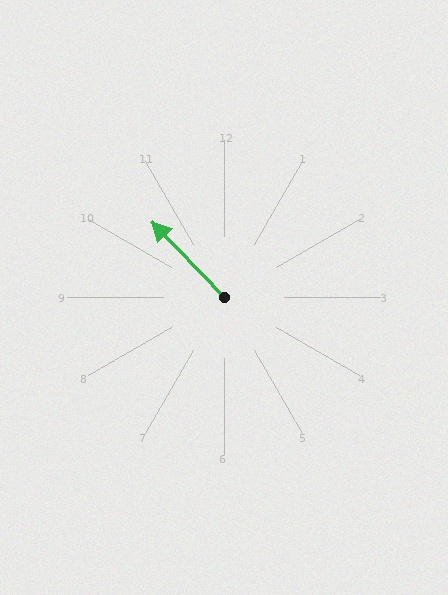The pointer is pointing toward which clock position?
Roughly 11 o'clock.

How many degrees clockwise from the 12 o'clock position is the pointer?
Approximately 316 degrees.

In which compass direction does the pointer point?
Northwest.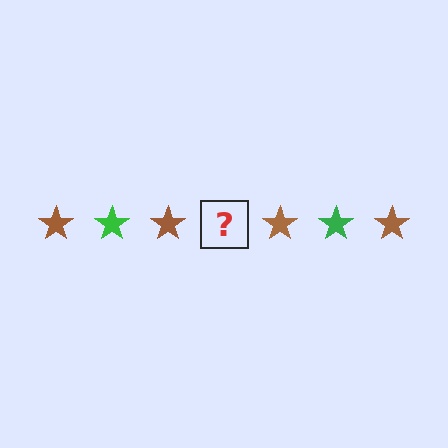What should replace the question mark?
The question mark should be replaced with a green star.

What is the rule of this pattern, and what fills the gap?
The rule is that the pattern cycles through brown, green stars. The gap should be filled with a green star.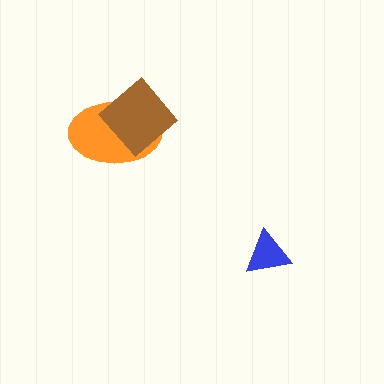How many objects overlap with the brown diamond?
1 object overlaps with the brown diamond.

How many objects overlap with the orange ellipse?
1 object overlaps with the orange ellipse.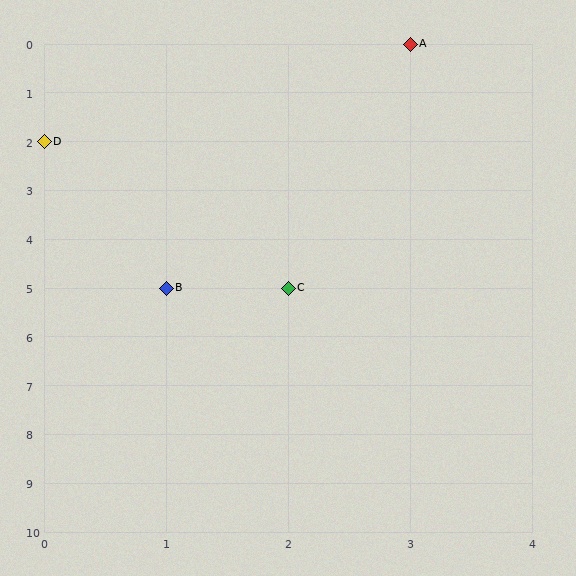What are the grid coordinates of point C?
Point C is at grid coordinates (2, 5).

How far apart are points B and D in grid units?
Points B and D are 1 column and 3 rows apart (about 3.2 grid units diagonally).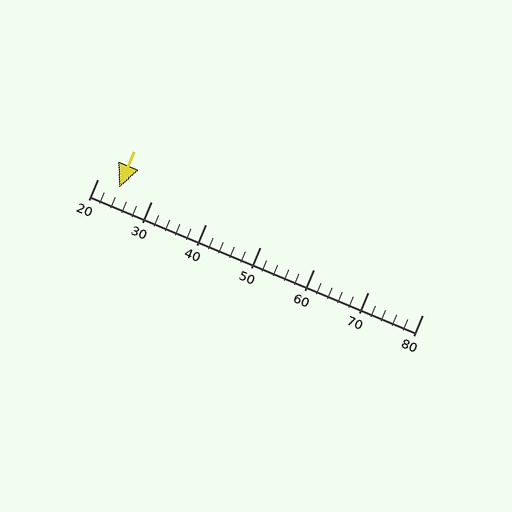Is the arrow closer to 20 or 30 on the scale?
The arrow is closer to 20.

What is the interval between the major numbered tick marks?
The major tick marks are spaced 10 units apart.